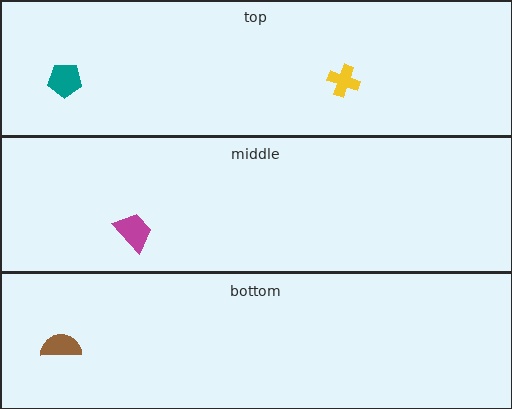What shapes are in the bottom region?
The brown semicircle.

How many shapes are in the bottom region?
1.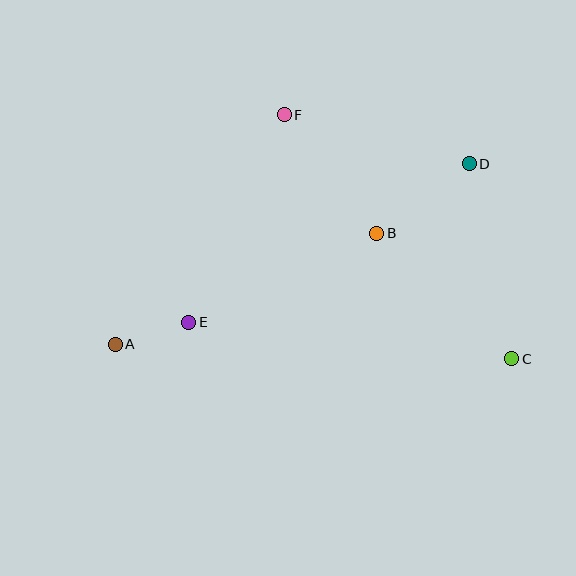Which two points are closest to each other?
Points A and E are closest to each other.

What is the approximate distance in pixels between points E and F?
The distance between E and F is approximately 228 pixels.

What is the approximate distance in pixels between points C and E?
The distance between C and E is approximately 325 pixels.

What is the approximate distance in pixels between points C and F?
The distance between C and F is approximately 334 pixels.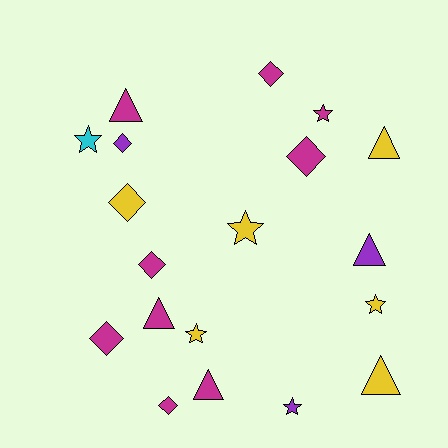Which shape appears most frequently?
Diamond, with 7 objects.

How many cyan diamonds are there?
There are no cyan diamonds.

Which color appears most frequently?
Magenta, with 9 objects.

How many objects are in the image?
There are 19 objects.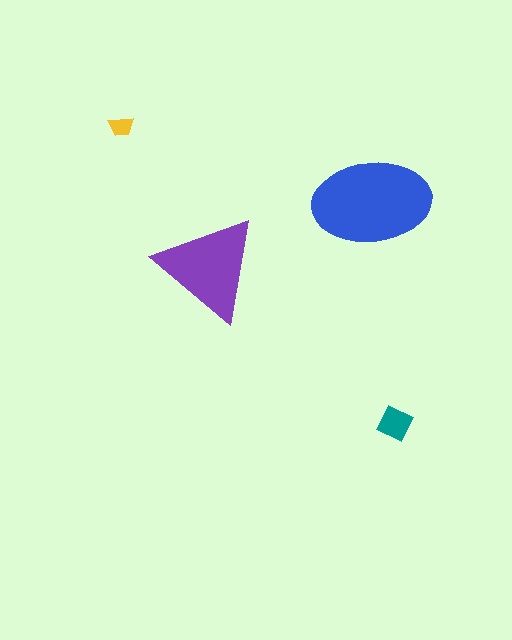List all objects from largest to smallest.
The blue ellipse, the purple triangle, the teal diamond, the yellow trapezoid.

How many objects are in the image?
There are 4 objects in the image.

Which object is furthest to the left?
The yellow trapezoid is leftmost.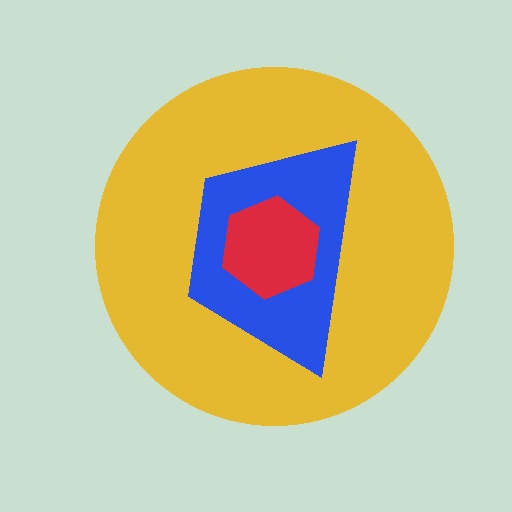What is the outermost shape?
The yellow circle.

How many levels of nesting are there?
3.